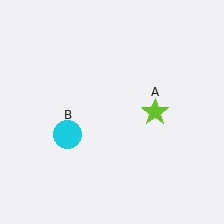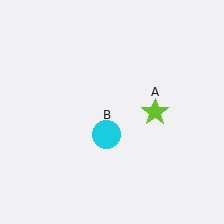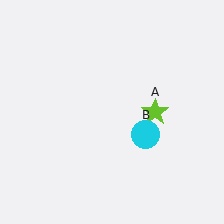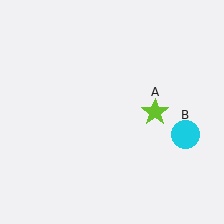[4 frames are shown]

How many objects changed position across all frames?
1 object changed position: cyan circle (object B).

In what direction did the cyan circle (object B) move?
The cyan circle (object B) moved right.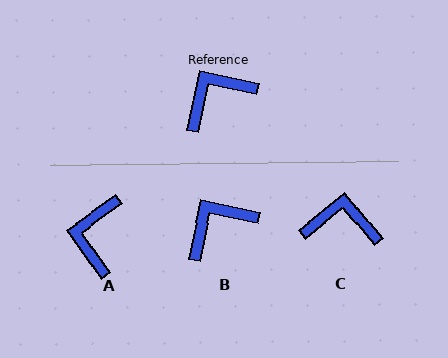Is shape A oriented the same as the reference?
No, it is off by about 47 degrees.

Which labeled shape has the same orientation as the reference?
B.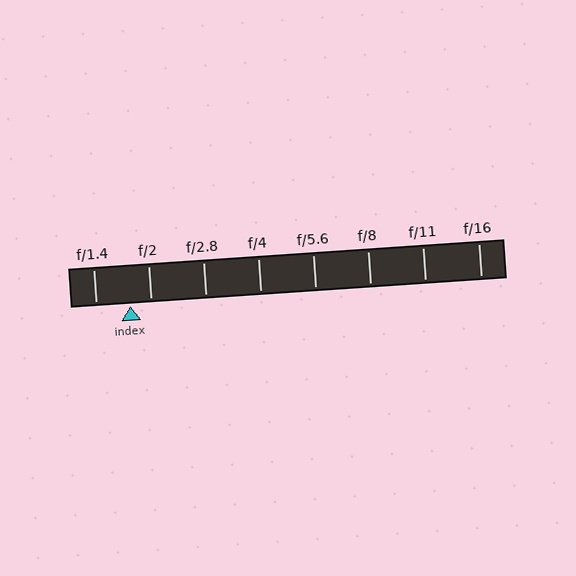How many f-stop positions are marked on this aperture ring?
There are 8 f-stop positions marked.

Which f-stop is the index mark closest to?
The index mark is closest to f/2.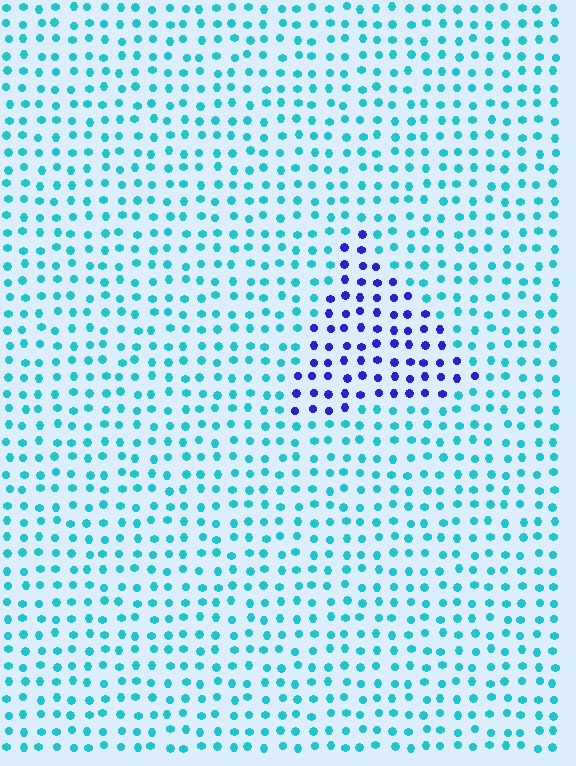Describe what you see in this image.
The image is filled with small cyan elements in a uniform arrangement. A triangle-shaped region is visible where the elements are tinted to a slightly different hue, forming a subtle color boundary.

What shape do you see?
I see a triangle.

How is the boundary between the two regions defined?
The boundary is defined purely by a slight shift in hue (about 59 degrees). Spacing, size, and orientation are identical on both sides.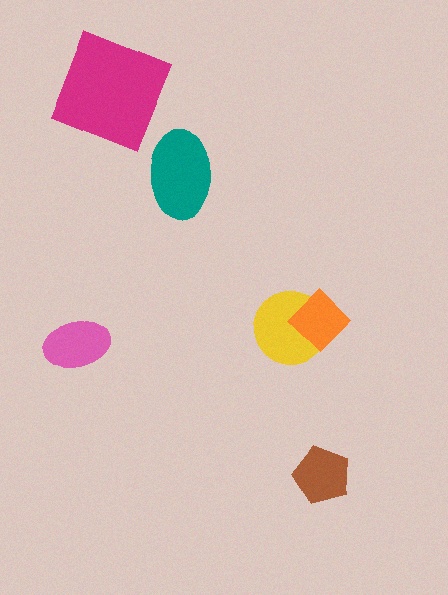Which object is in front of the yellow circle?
The orange diamond is in front of the yellow circle.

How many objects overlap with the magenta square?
0 objects overlap with the magenta square.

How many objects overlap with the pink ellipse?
0 objects overlap with the pink ellipse.